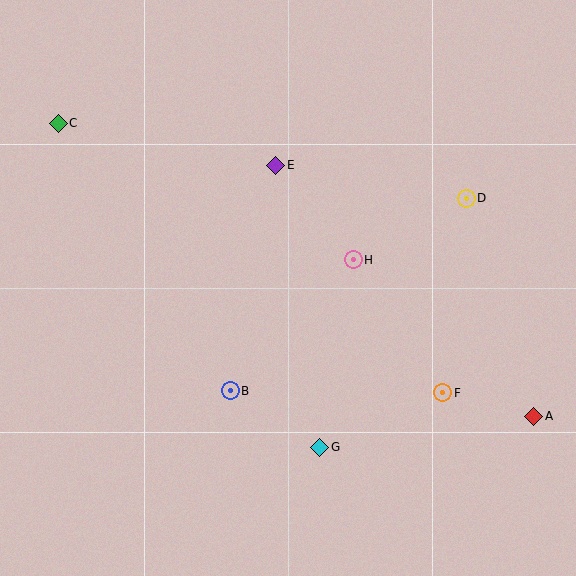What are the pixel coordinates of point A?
Point A is at (533, 416).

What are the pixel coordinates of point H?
Point H is at (353, 260).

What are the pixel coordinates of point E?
Point E is at (276, 165).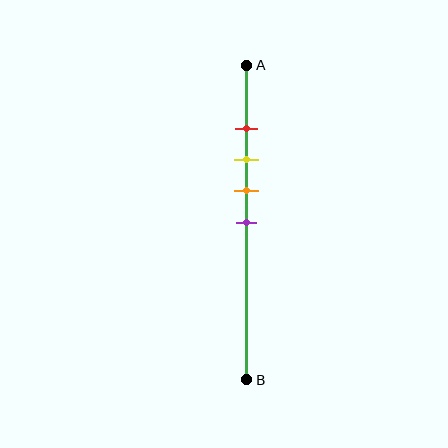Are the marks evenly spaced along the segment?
Yes, the marks are approximately evenly spaced.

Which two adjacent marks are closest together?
The red and yellow marks are the closest adjacent pair.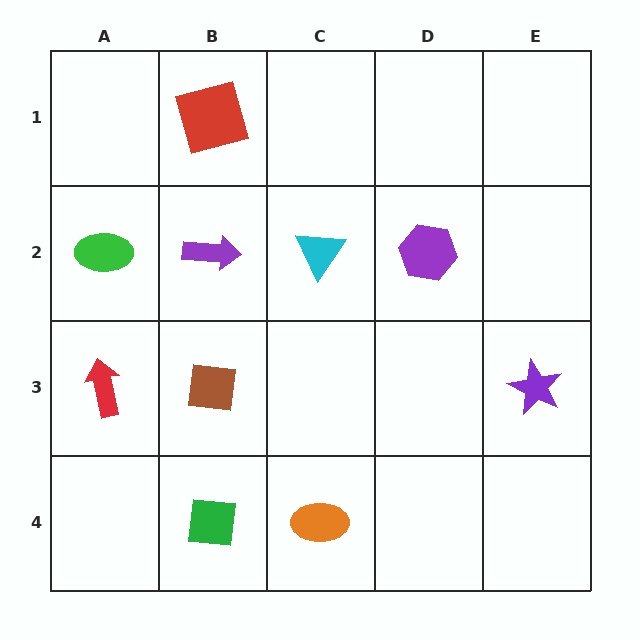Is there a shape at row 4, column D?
No, that cell is empty.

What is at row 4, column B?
A green square.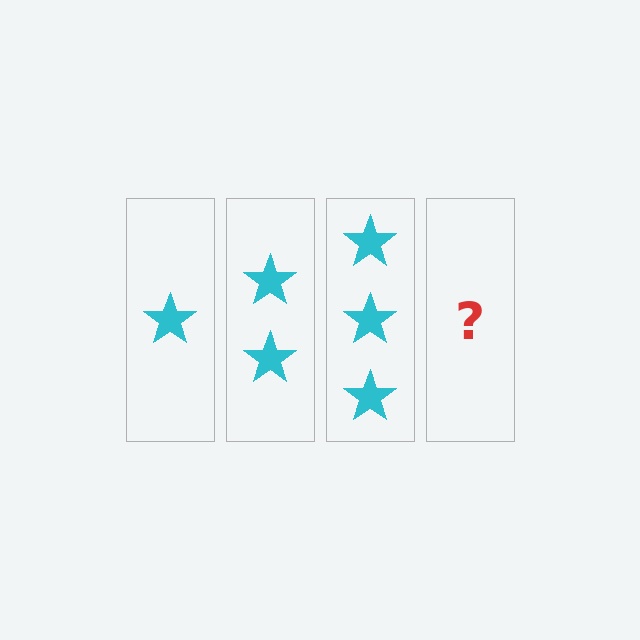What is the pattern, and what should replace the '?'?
The pattern is that each step adds one more star. The '?' should be 4 stars.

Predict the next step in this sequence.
The next step is 4 stars.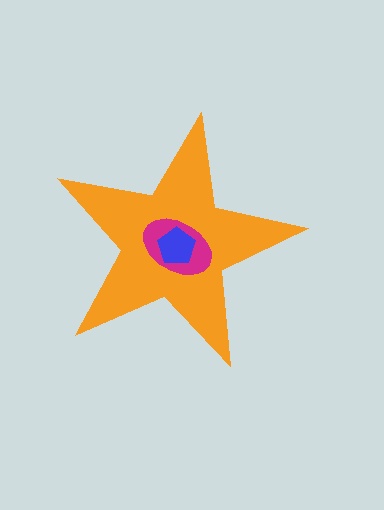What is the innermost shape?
The blue pentagon.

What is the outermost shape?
The orange star.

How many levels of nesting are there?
3.